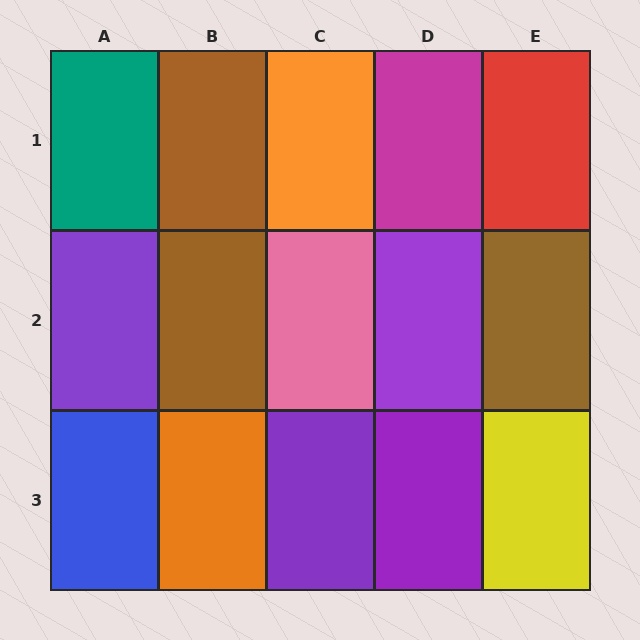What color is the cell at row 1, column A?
Teal.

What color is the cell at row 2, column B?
Brown.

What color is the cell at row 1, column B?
Brown.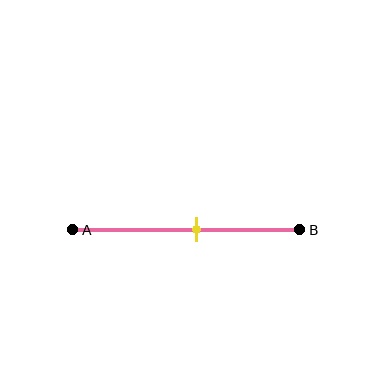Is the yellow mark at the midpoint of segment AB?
No, the mark is at about 55% from A, not at the 50% midpoint.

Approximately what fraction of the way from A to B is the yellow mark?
The yellow mark is approximately 55% of the way from A to B.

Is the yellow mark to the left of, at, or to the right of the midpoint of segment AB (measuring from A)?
The yellow mark is to the right of the midpoint of segment AB.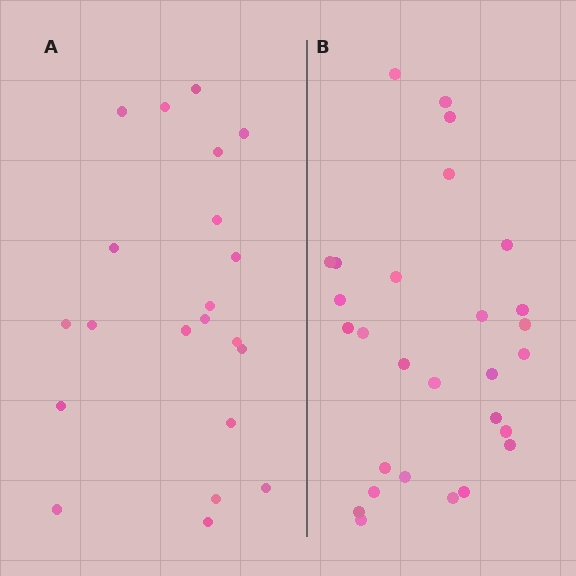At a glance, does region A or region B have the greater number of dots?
Region B (the right region) has more dots.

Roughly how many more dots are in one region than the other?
Region B has roughly 8 or so more dots than region A.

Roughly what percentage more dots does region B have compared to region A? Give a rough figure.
About 35% more.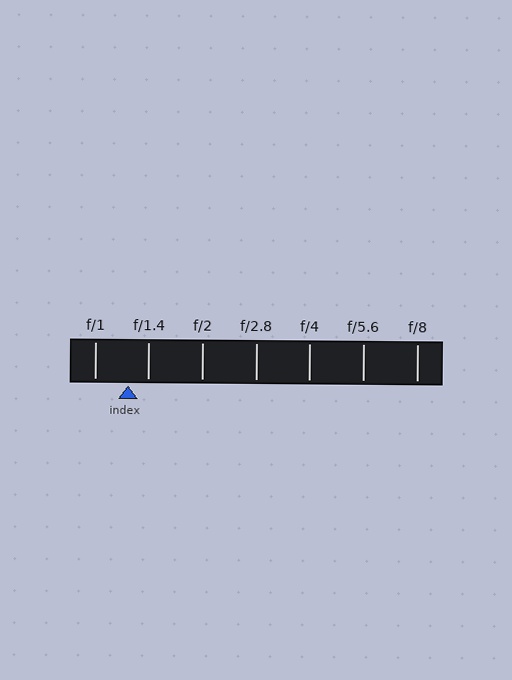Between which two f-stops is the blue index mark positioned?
The index mark is between f/1 and f/1.4.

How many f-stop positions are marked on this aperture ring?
There are 7 f-stop positions marked.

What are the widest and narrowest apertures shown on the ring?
The widest aperture shown is f/1 and the narrowest is f/8.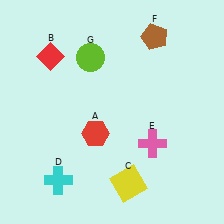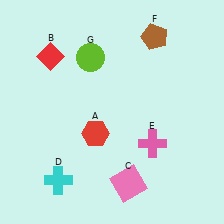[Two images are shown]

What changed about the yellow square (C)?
In Image 1, C is yellow. In Image 2, it changed to pink.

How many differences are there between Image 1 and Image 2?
There is 1 difference between the two images.